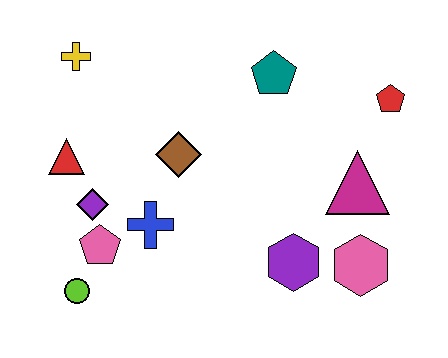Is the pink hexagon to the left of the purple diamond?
No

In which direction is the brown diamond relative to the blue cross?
The brown diamond is above the blue cross.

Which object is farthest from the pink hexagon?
The yellow cross is farthest from the pink hexagon.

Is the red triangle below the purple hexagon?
No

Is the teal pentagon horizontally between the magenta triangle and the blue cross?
Yes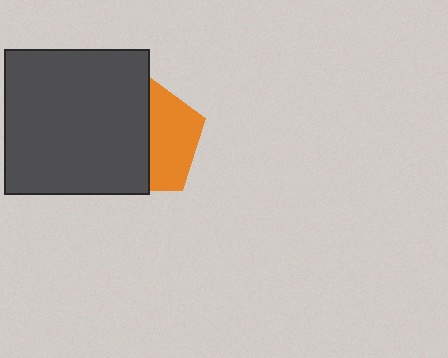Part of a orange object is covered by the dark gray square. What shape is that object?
It is a pentagon.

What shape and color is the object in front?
The object in front is a dark gray square.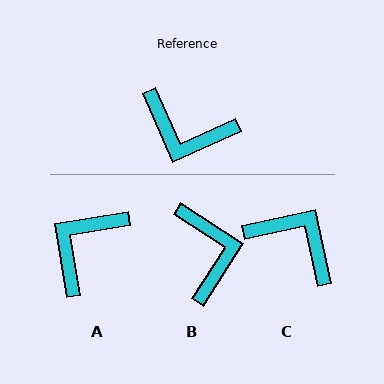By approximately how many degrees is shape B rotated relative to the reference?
Approximately 123 degrees counter-clockwise.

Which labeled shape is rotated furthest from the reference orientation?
C, about 168 degrees away.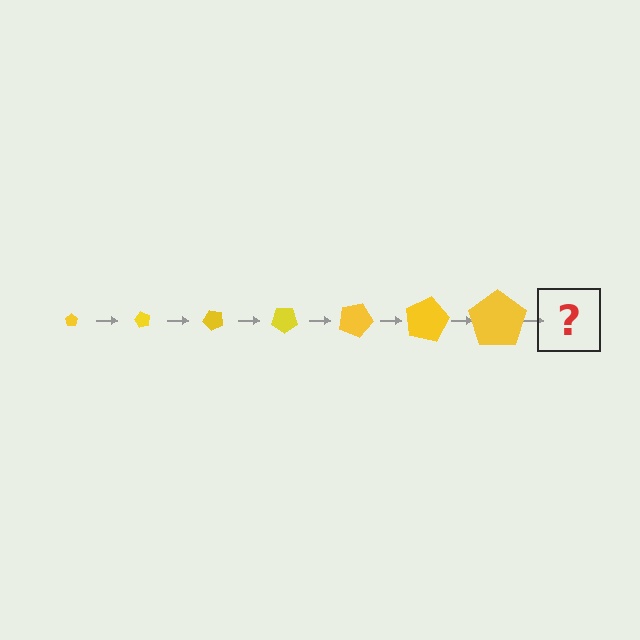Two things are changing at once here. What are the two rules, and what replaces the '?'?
The two rules are that the pentagon grows larger each step and it rotates 60 degrees each step. The '?' should be a pentagon, larger than the previous one and rotated 420 degrees from the start.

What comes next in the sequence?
The next element should be a pentagon, larger than the previous one and rotated 420 degrees from the start.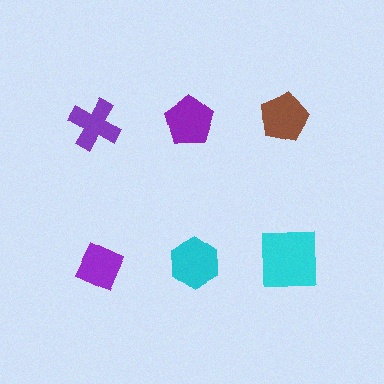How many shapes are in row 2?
3 shapes.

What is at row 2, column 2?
A cyan hexagon.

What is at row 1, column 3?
A brown pentagon.